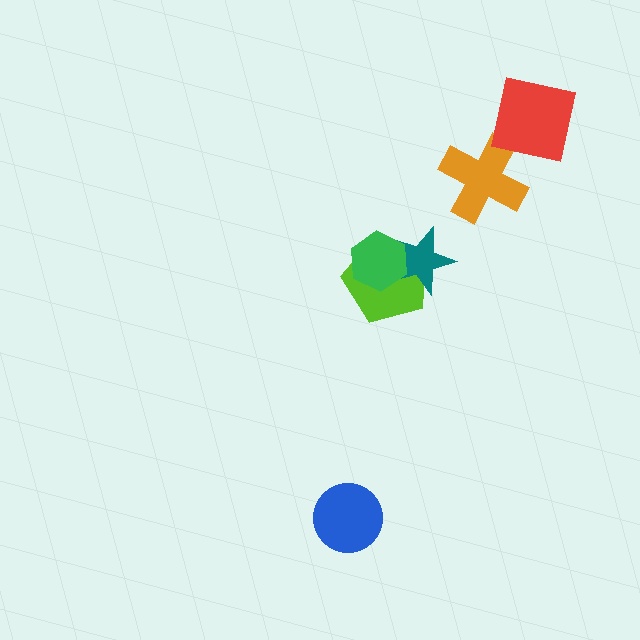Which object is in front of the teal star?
The green hexagon is in front of the teal star.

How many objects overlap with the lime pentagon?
2 objects overlap with the lime pentagon.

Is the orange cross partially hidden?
No, no other shape covers it.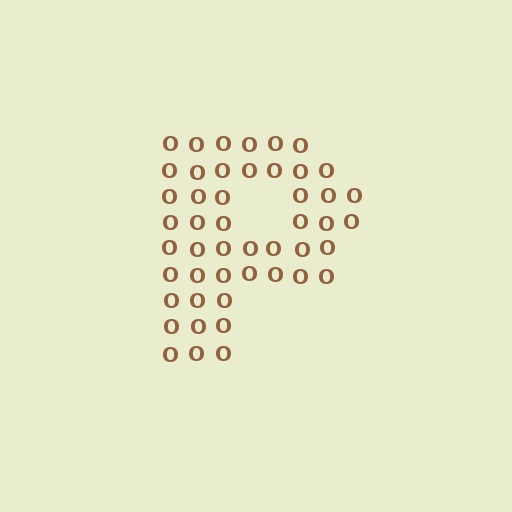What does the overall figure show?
The overall figure shows the letter P.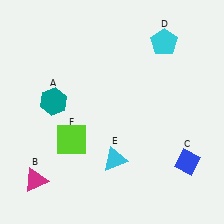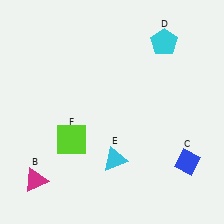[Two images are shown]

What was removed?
The teal hexagon (A) was removed in Image 2.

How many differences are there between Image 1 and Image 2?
There is 1 difference between the two images.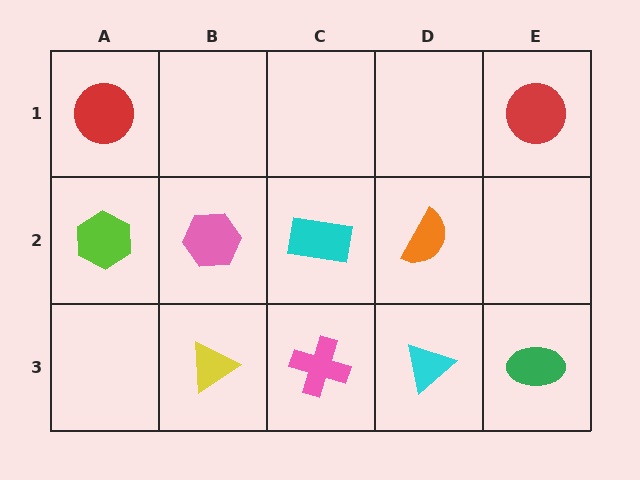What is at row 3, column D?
A cyan triangle.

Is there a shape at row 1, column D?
No, that cell is empty.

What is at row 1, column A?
A red circle.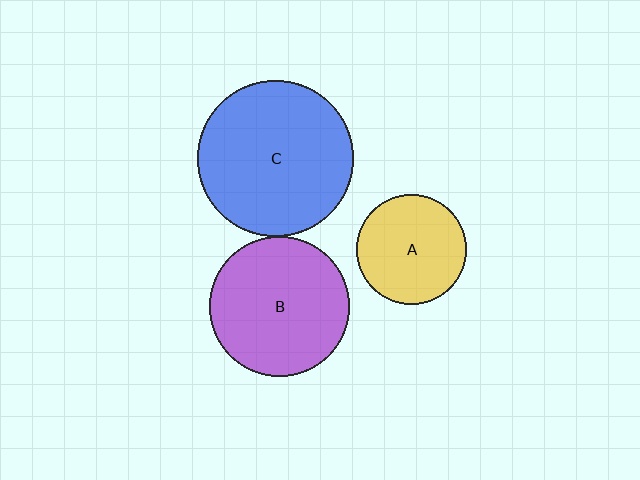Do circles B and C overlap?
Yes.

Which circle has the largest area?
Circle C (blue).